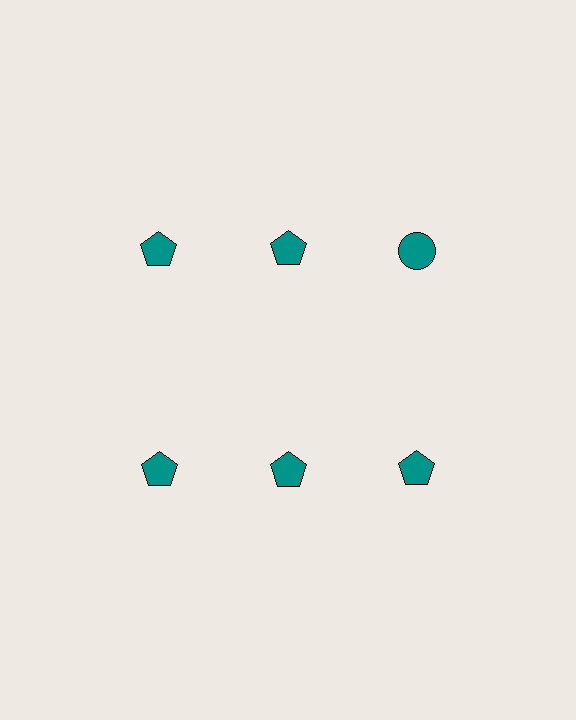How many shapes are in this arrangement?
There are 6 shapes arranged in a grid pattern.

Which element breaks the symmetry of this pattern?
The teal circle in the top row, center column breaks the symmetry. All other shapes are teal pentagons.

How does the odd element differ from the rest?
It has a different shape: circle instead of pentagon.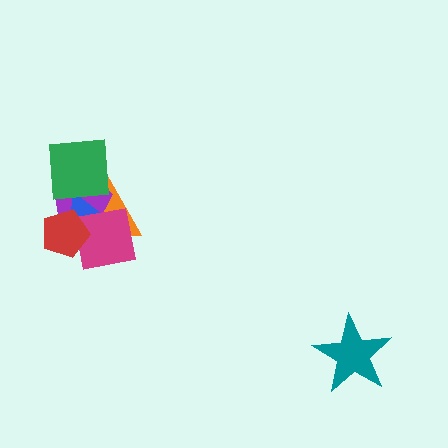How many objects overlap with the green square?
3 objects overlap with the green square.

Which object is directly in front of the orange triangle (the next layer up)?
The purple pentagon is directly in front of the orange triangle.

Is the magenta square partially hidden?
Yes, it is partially covered by another shape.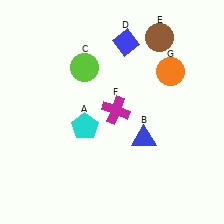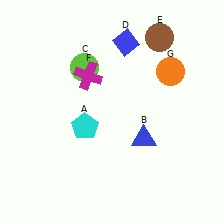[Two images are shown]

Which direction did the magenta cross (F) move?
The magenta cross (F) moved up.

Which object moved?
The magenta cross (F) moved up.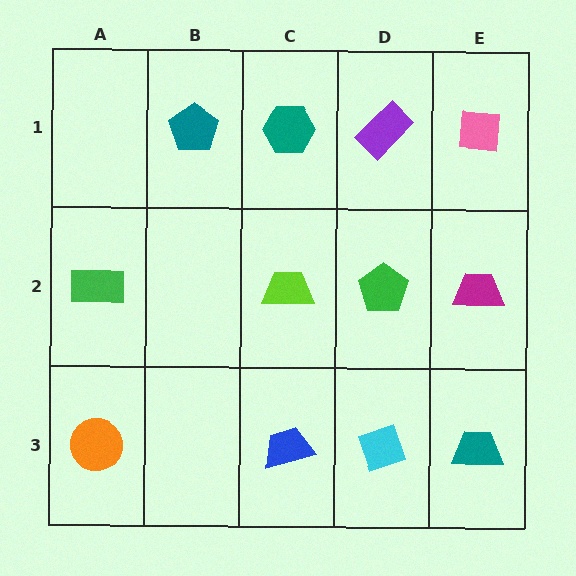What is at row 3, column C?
A blue trapezoid.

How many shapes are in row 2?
4 shapes.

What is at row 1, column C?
A teal hexagon.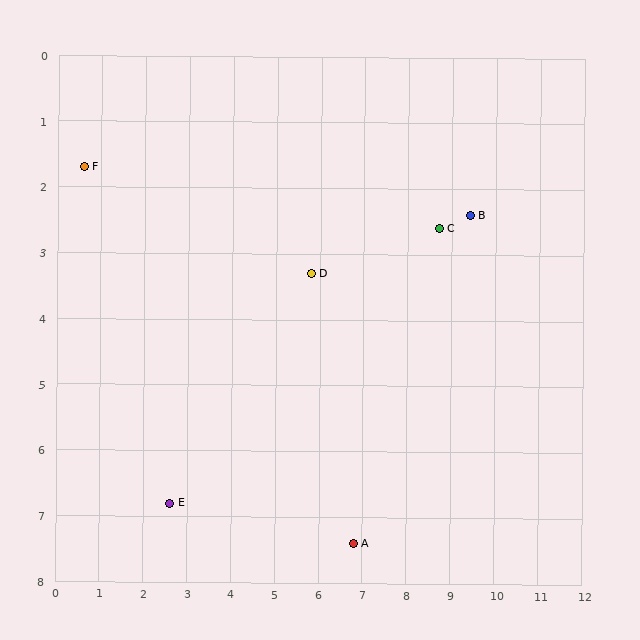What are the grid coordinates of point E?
Point E is at approximately (2.6, 6.8).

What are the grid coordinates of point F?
Point F is at approximately (0.6, 1.7).